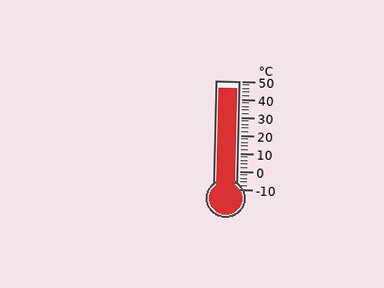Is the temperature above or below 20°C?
The temperature is above 20°C.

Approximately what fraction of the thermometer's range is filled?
The thermometer is filled to approximately 95% of its range.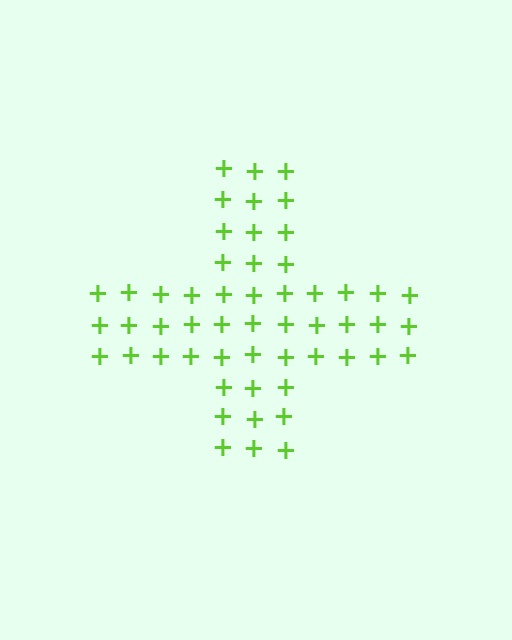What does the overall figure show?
The overall figure shows a cross.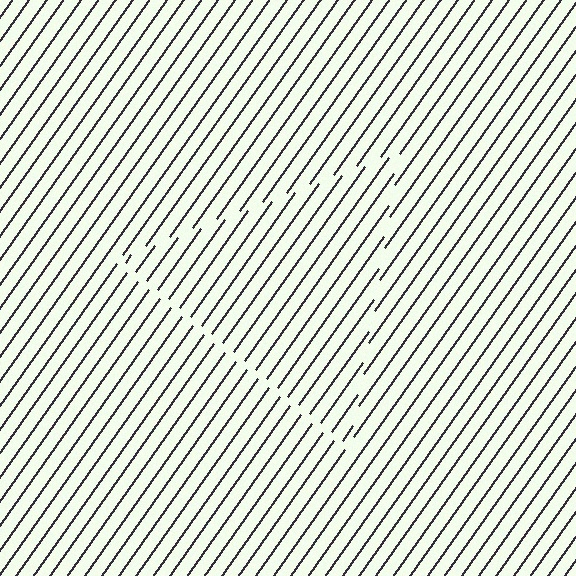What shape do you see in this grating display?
An illusory triangle. The interior of the shape contains the same grating, shifted by half a period — the contour is defined by the phase discontinuity where line-ends from the inner and outer gratings abut.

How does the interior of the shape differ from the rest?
The interior of the shape contains the same grating, shifted by half a period — the contour is defined by the phase discontinuity where line-ends from the inner and outer gratings abut.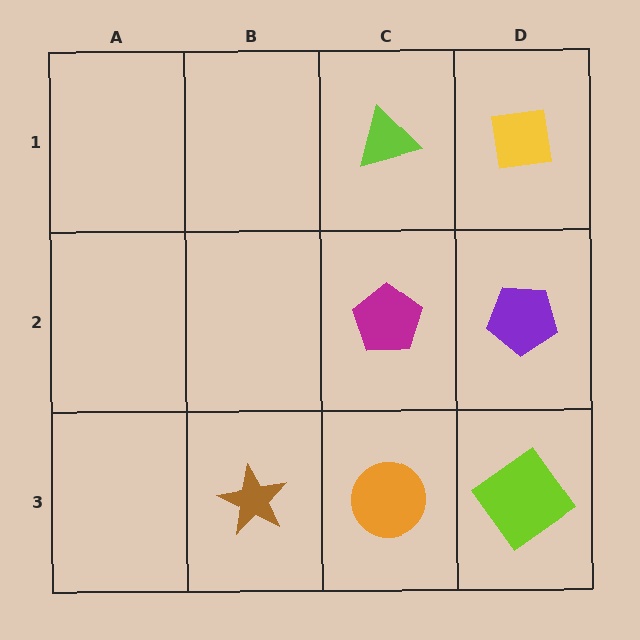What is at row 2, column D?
A purple pentagon.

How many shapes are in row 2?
2 shapes.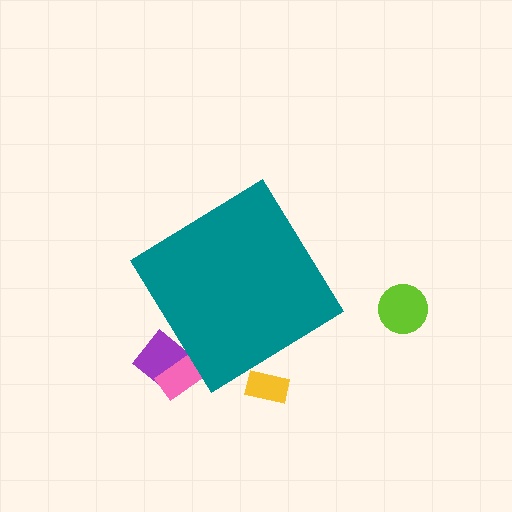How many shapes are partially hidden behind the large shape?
3 shapes are partially hidden.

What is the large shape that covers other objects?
A teal diamond.